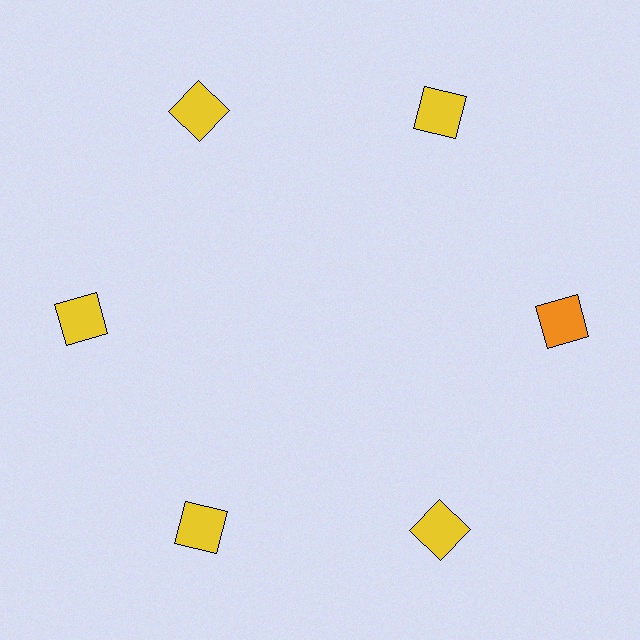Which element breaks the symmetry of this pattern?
The orange square at roughly the 3 o'clock position breaks the symmetry. All other shapes are yellow squares.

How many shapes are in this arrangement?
There are 6 shapes arranged in a ring pattern.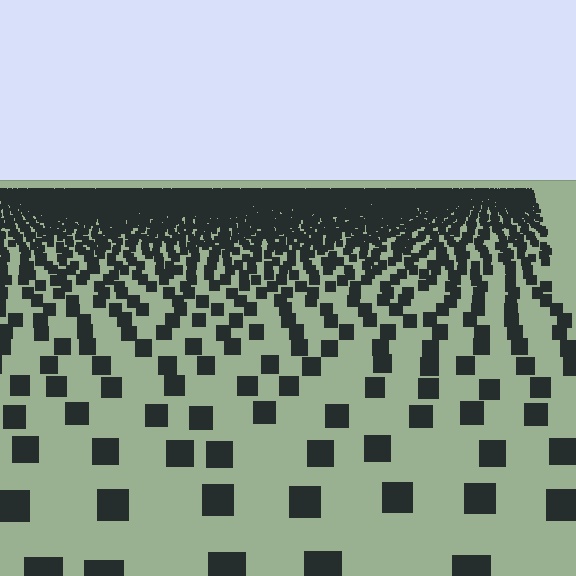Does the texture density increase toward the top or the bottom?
Density increases toward the top.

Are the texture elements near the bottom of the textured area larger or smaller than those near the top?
Larger. Near the bottom, elements are closer to the viewer and appear at a bigger on-screen size.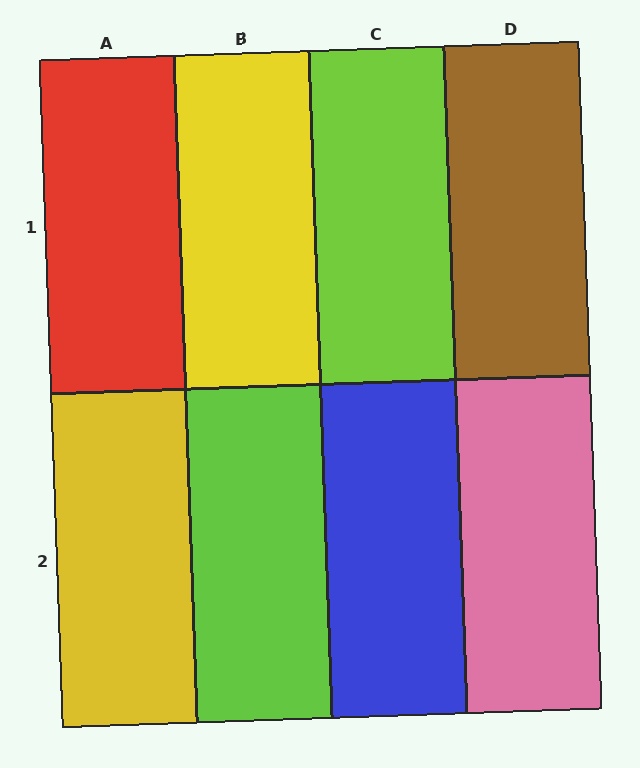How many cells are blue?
1 cell is blue.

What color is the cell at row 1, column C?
Lime.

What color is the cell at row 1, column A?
Red.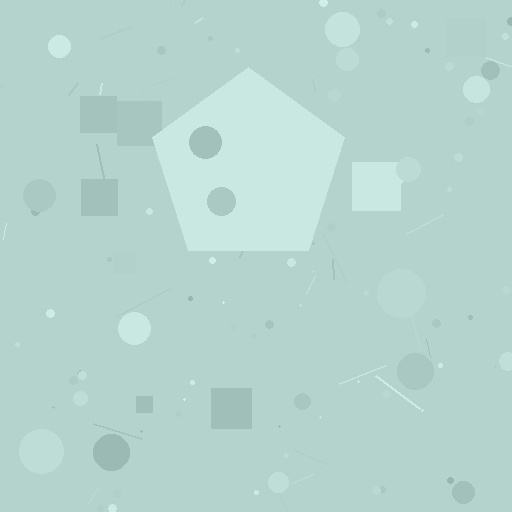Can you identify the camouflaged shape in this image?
The camouflaged shape is a pentagon.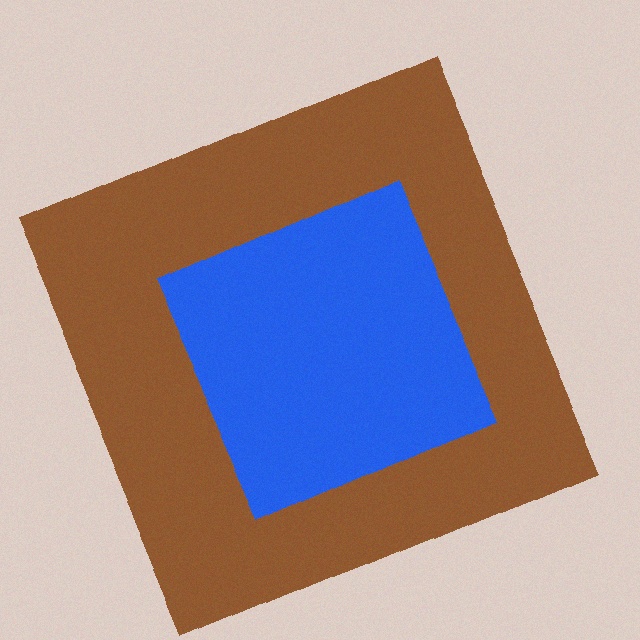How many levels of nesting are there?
2.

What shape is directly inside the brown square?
The blue diamond.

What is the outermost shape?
The brown square.